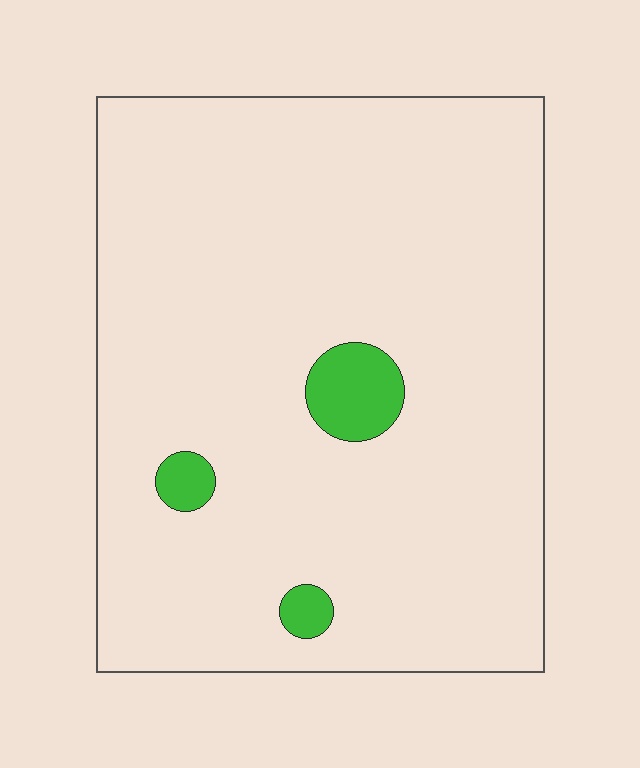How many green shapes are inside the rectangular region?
3.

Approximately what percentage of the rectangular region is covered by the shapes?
Approximately 5%.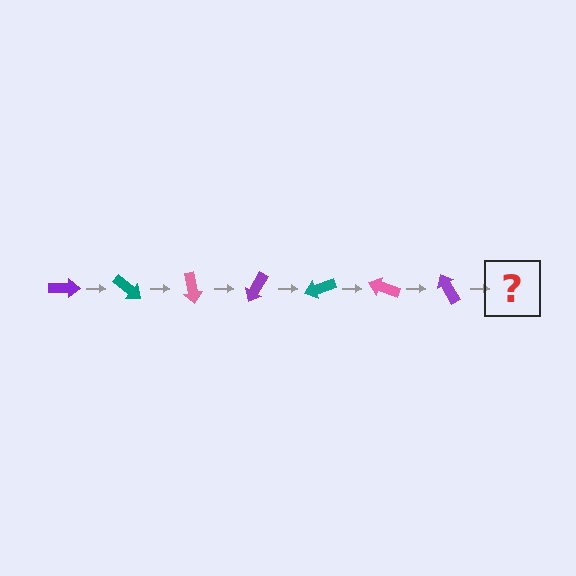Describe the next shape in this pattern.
It should be a teal arrow, rotated 280 degrees from the start.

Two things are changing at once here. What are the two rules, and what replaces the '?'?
The two rules are that it rotates 40 degrees each step and the color cycles through purple, teal, and pink. The '?' should be a teal arrow, rotated 280 degrees from the start.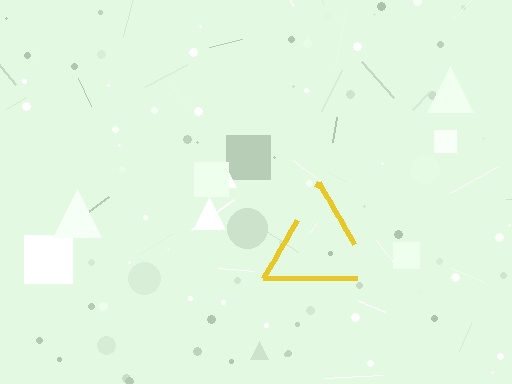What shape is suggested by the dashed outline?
The dashed outline suggests a triangle.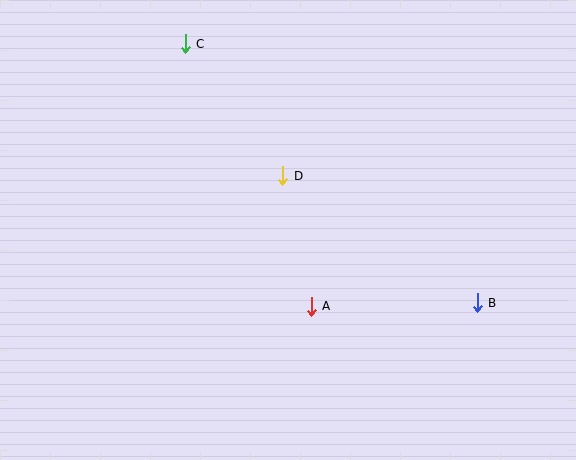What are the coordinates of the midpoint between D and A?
The midpoint between D and A is at (297, 241).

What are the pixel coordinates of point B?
Point B is at (477, 303).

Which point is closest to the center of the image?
Point D at (283, 176) is closest to the center.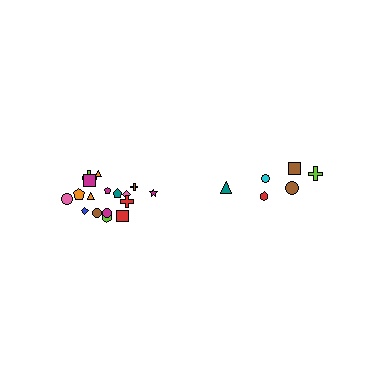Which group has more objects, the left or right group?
The left group.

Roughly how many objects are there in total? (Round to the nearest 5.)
Roughly 25 objects in total.